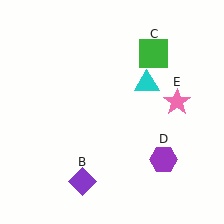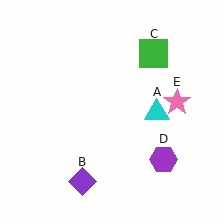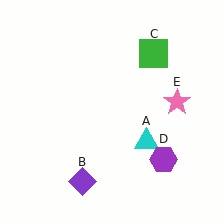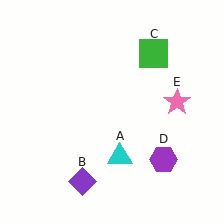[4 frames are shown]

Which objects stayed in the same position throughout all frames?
Purple diamond (object B) and green square (object C) and purple hexagon (object D) and pink star (object E) remained stationary.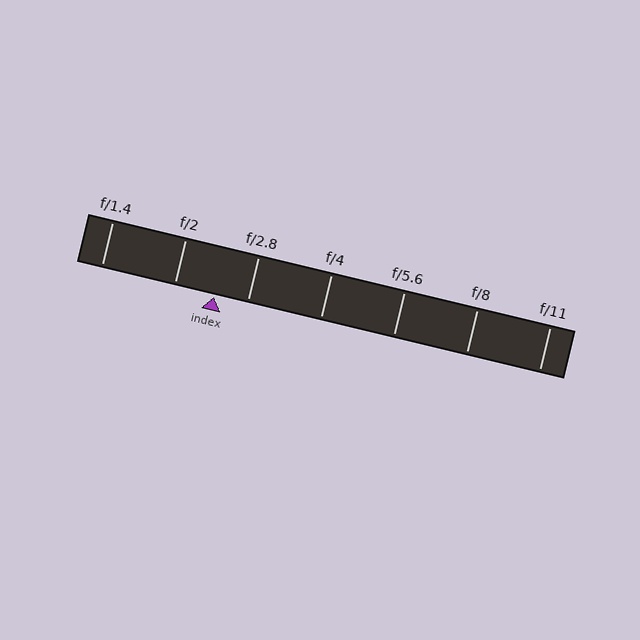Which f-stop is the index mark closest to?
The index mark is closest to f/2.8.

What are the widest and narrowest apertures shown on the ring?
The widest aperture shown is f/1.4 and the narrowest is f/11.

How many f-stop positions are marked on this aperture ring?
There are 7 f-stop positions marked.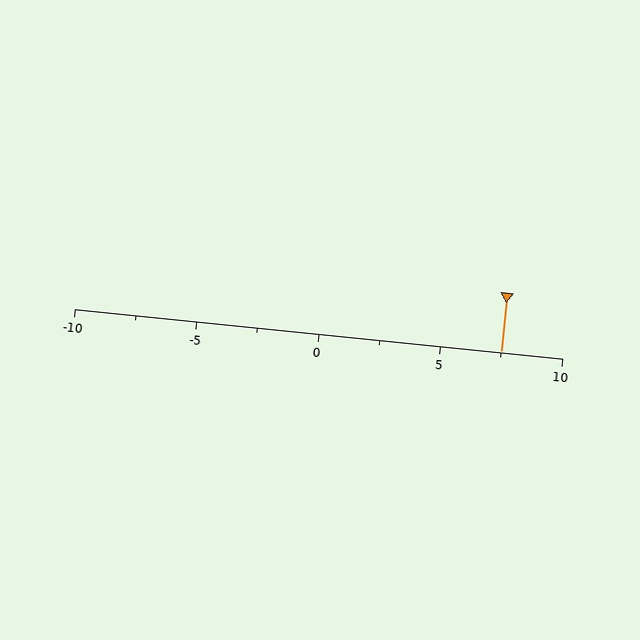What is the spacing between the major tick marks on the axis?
The major ticks are spaced 5 apart.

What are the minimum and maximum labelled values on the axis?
The axis runs from -10 to 10.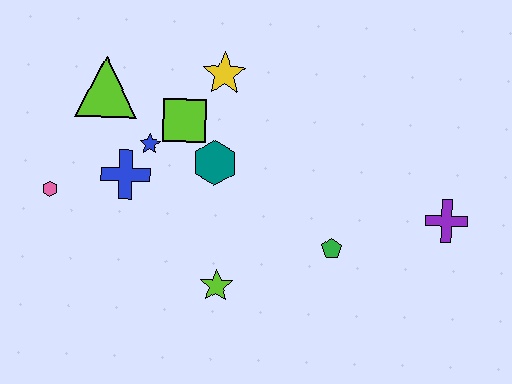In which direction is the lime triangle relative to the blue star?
The lime triangle is above the blue star.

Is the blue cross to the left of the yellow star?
Yes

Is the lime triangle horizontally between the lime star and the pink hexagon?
Yes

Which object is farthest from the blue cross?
The purple cross is farthest from the blue cross.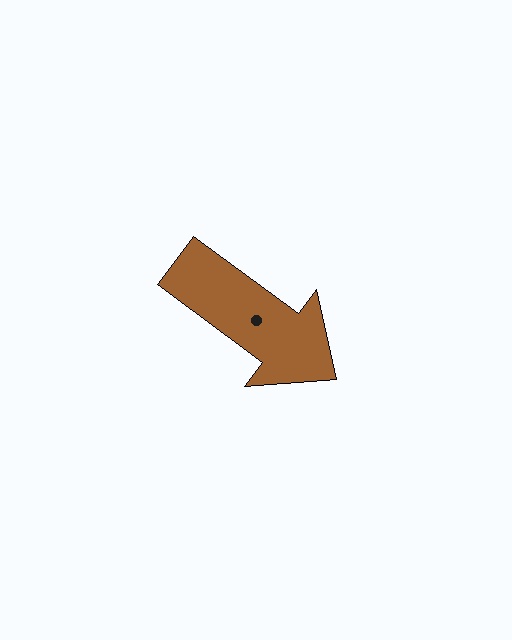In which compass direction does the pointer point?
Southeast.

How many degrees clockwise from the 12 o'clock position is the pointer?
Approximately 126 degrees.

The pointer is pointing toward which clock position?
Roughly 4 o'clock.